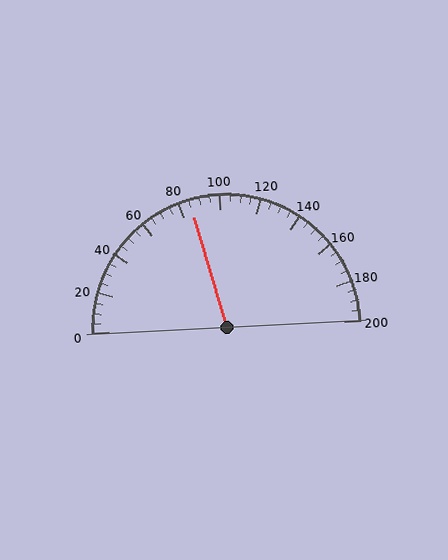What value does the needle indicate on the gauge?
The needle indicates approximately 85.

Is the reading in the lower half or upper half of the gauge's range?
The reading is in the lower half of the range (0 to 200).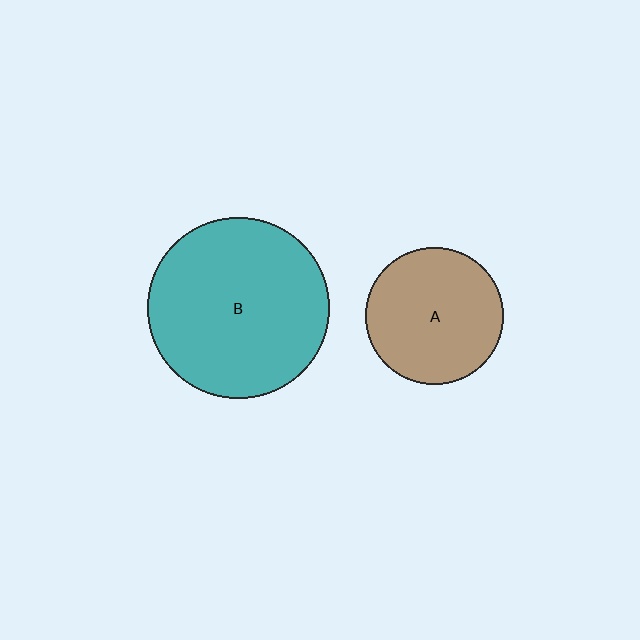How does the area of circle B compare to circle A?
Approximately 1.7 times.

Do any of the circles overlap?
No, none of the circles overlap.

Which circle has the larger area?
Circle B (teal).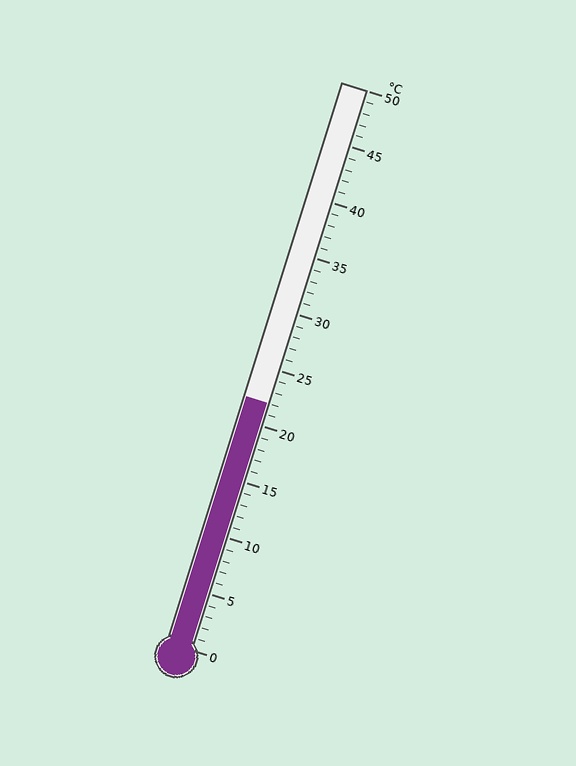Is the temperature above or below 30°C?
The temperature is below 30°C.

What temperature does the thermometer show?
The thermometer shows approximately 22°C.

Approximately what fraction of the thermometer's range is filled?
The thermometer is filled to approximately 45% of its range.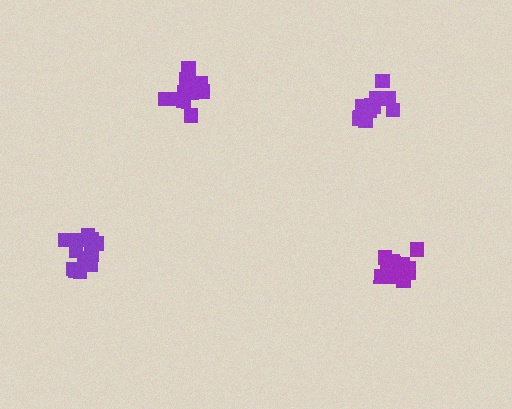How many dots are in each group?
Group 1: 16 dots, Group 2: 14 dots, Group 3: 12 dots, Group 4: 14 dots (56 total).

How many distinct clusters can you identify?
There are 4 distinct clusters.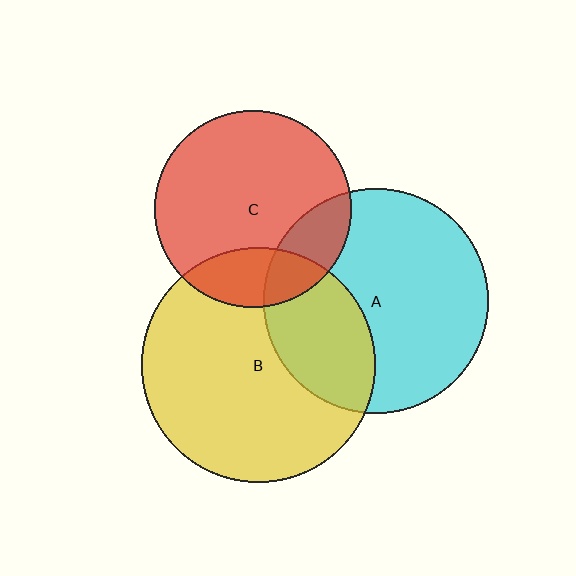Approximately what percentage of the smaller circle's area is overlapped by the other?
Approximately 30%.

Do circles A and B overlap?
Yes.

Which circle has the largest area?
Circle B (yellow).